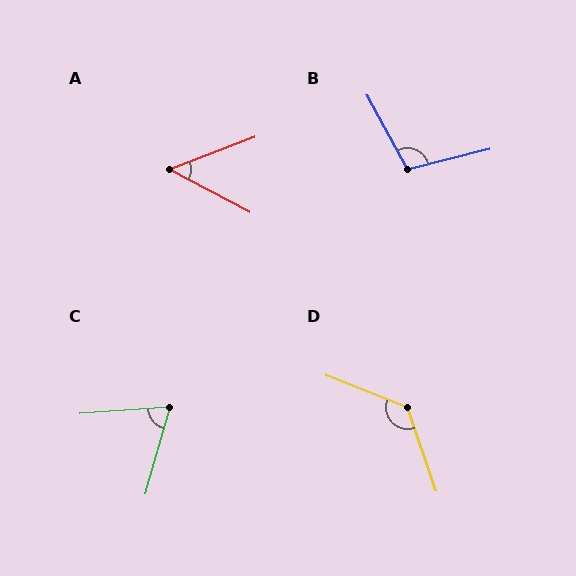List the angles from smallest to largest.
A (48°), C (70°), B (105°), D (130°).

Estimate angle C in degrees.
Approximately 70 degrees.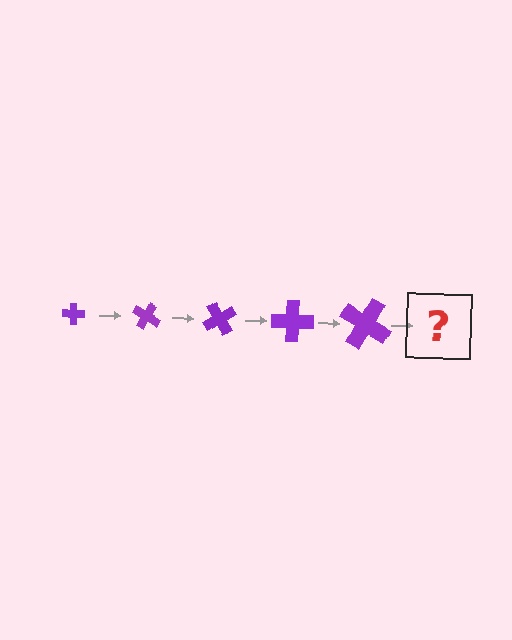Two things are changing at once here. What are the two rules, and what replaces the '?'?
The two rules are that the cross grows larger each step and it rotates 30 degrees each step. The '?' should be a cross, larger than the previous one and rotated 150 degrees from the start.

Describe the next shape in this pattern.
It should be a cross, larger than the previous one and rotated 150 degrees from the start.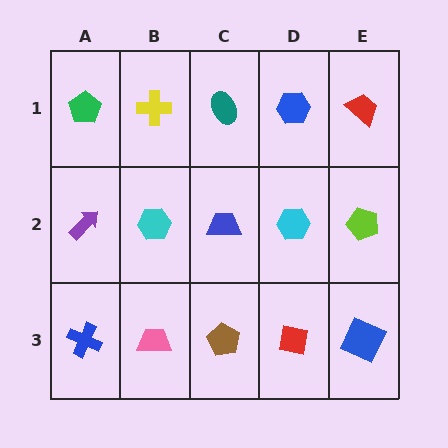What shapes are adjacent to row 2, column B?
A yellow cross (row 1, column B), a pink trapezoid (row 3, column B), a purple arrow (row 2, column A), a blue trapezoid (row 2, column C).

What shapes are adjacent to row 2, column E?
A red trapezoid (row 1, column E), a blue square (row 3, column E), a cyan hexagon (row 2, column D).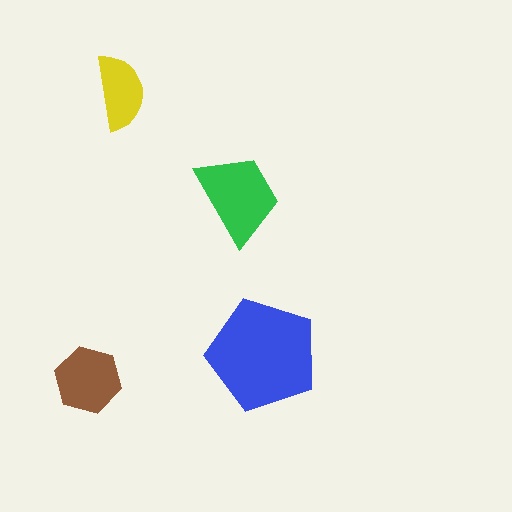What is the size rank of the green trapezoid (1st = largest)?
2nd.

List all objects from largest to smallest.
The blue pentagon, the green trapezoid, the brown hexagon, the yellow semicircle.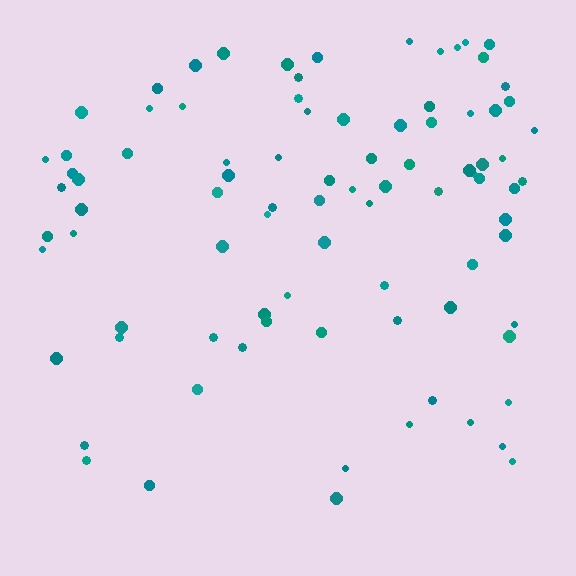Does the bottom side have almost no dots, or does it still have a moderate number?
Still a moderate number, just noticeably fewer than the top.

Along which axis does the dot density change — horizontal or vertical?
Vertical.